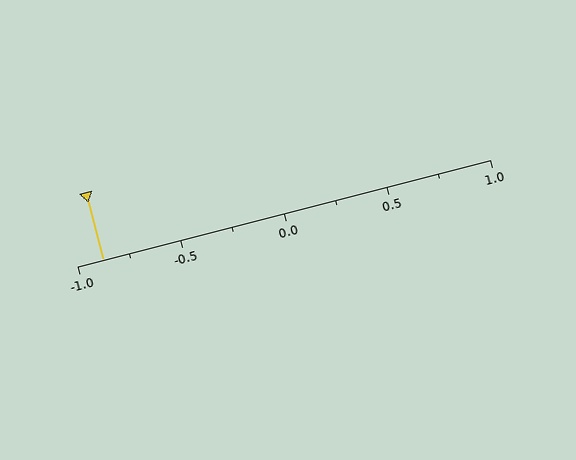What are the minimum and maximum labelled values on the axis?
The axis runs from -1.0 to 1.0.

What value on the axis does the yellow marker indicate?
The marker indicates approximately -0.88.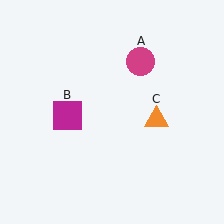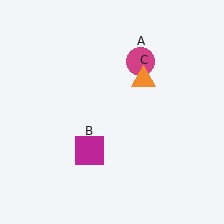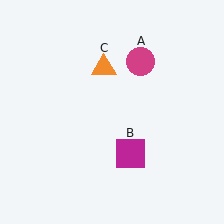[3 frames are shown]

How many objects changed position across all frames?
2 objects changed position: magenta square (object B), orange triangle (object C).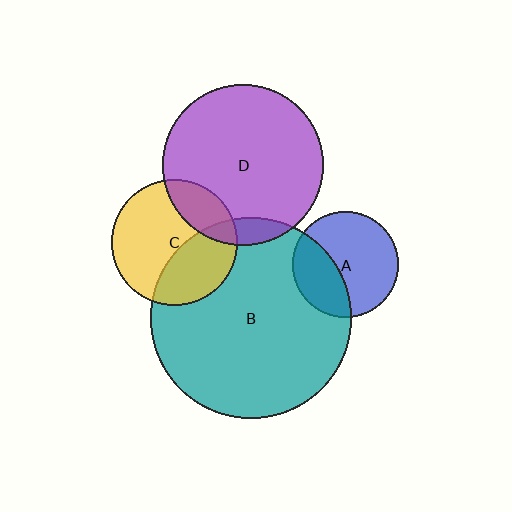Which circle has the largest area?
Circle B (teal).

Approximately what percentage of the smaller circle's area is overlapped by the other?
Approximately 10%.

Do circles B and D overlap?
Yes.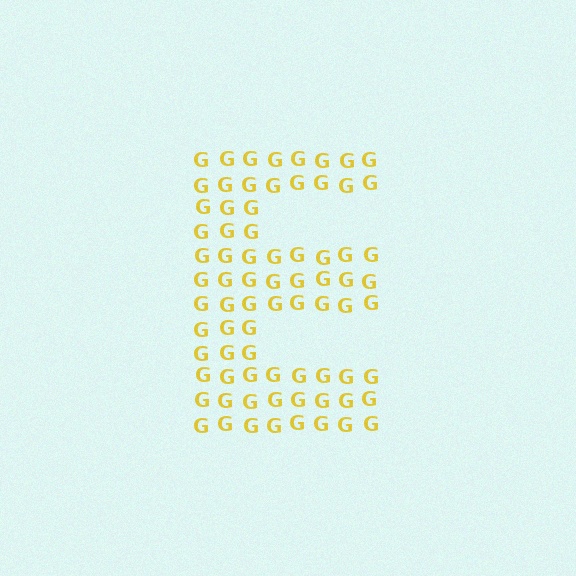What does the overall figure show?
The overall figure shows the letter E.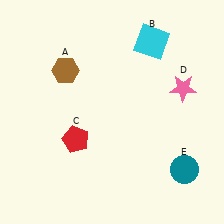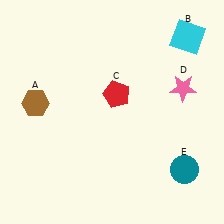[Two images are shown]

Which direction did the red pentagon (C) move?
The red pentagon (C) moved up.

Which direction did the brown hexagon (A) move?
The brown hexagon (A) moved down.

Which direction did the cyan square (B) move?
The cyan square (B) moved right.